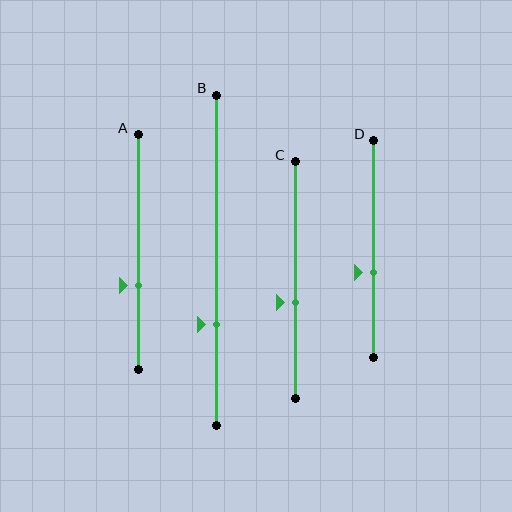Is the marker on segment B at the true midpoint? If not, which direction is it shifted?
No, the marker on segment B is shifted downward by about 19% of the segment length.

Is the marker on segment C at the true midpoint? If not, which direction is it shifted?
No, the marker on segment C is shifted downward by about 9% of the segment length.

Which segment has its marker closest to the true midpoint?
Segment C has its marker closest to the true midpoint.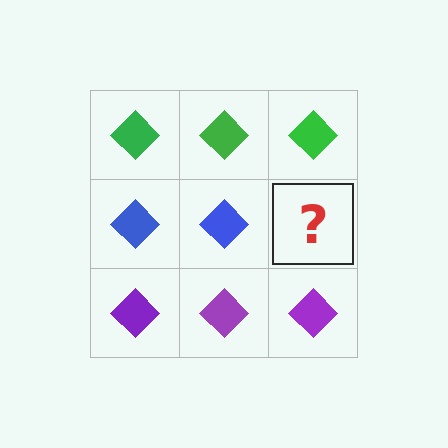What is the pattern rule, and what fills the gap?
The rule is that each row has a consistent color. The gap should be filled with a blue diamond.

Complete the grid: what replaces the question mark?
The question mark should be replaced with a blue diamond.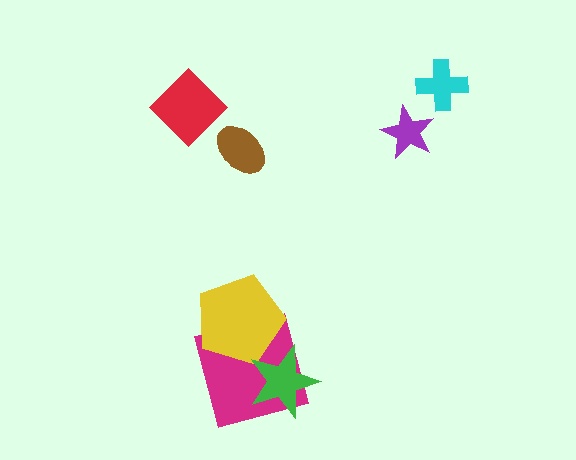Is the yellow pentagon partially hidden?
Yes, it is partially covered by another shape.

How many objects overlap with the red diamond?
0 objects overlap with the red diamond.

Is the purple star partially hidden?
No, no other shape covers it.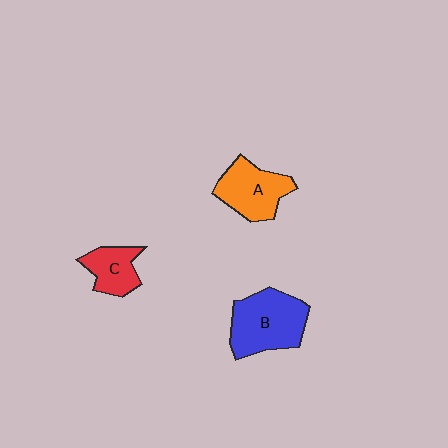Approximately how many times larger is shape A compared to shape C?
Approximately 1.4 times.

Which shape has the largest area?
Shape B (blue).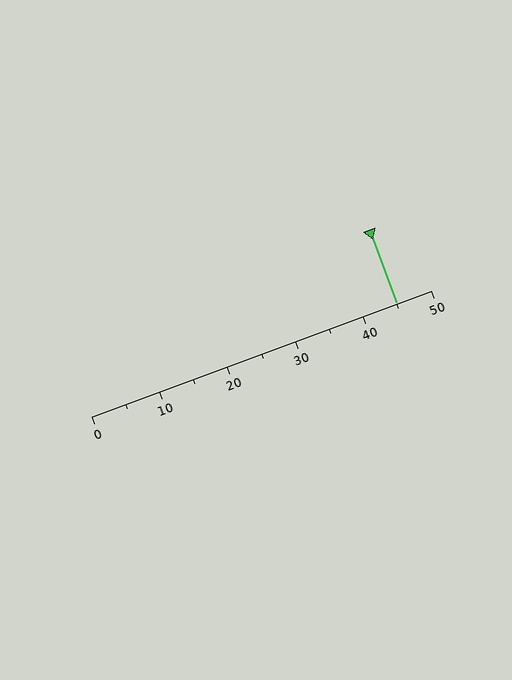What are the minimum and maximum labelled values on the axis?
The axis runs from 0 to 50.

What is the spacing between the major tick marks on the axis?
The major ticks are spaced 10 apart.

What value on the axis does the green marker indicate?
The marker indicates approximately 45.